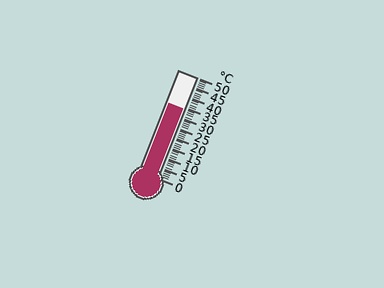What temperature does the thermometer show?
The thermometer shows approximately 34°C.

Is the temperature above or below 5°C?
The temperature is above 5°C.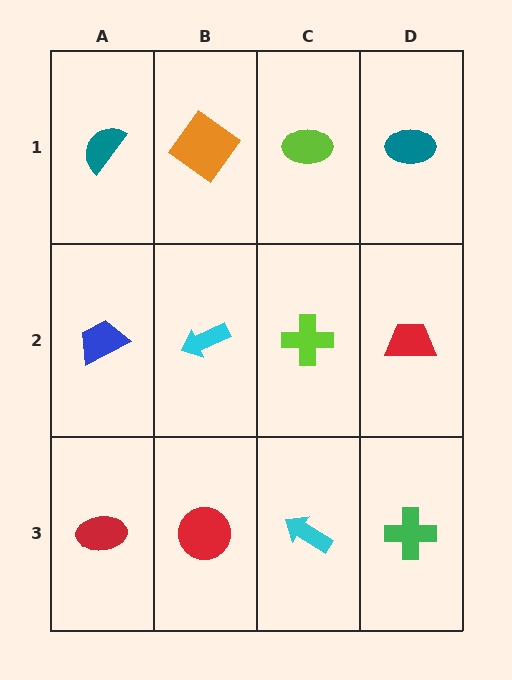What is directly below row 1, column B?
A cyan arrow.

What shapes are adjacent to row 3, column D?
A red trapezoid (row 2, column D), a cyan arrow (row 3, column C).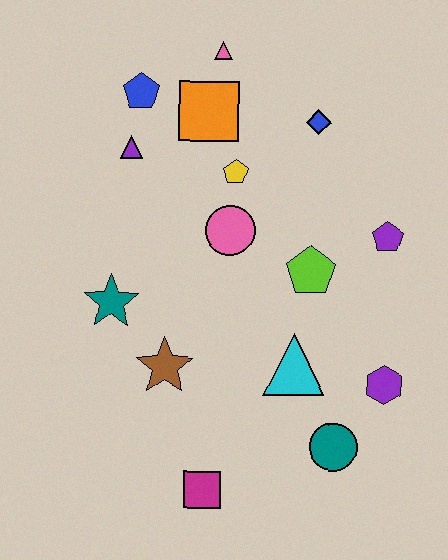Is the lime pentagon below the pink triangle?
Yes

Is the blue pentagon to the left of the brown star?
Yes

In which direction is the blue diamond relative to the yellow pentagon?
The blue diamond is to the right of the yellow pentagon.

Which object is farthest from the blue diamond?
The magenta square is farthest from the blue diamond.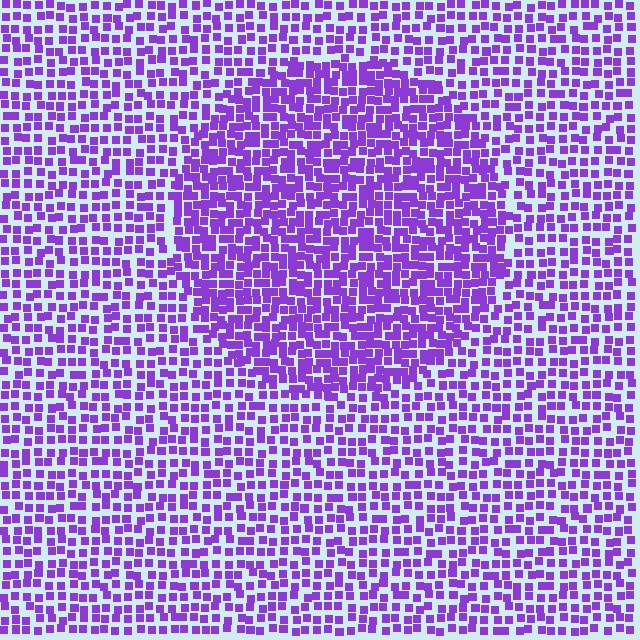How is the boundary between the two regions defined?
The boundary is defined by a change in element density (approximately 1.6x ratio). All elements are the same color, size, and shape.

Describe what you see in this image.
The image contains small purple elements arranged at two different densities. A circle-shaped region is visible where the elements are more densely packed than the surrounding area.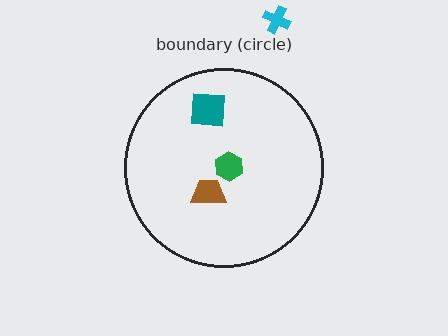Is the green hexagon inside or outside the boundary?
Inside.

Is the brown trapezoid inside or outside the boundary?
Inside.